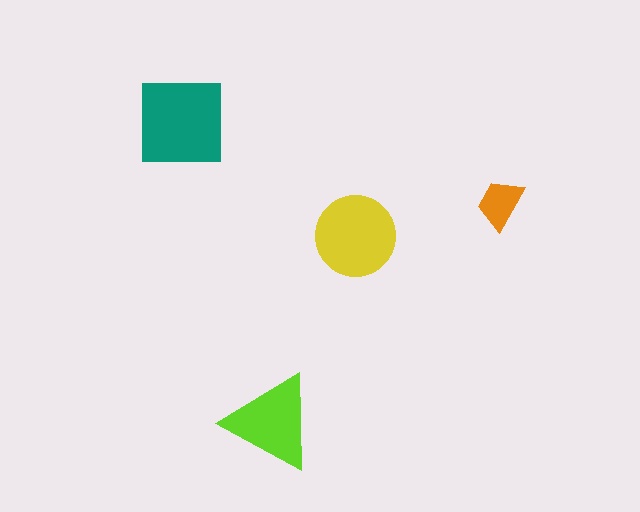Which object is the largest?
The teal square.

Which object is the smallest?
The orange trapezoid.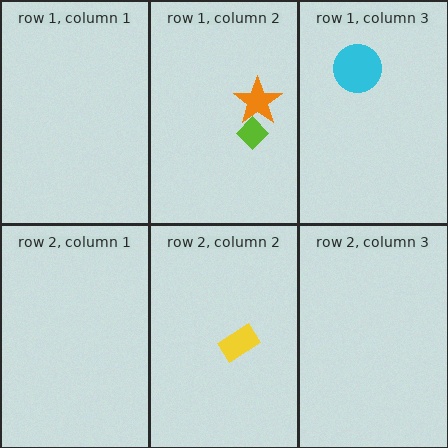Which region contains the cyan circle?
The row 1, column 3 region.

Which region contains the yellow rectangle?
The row 2, column 2 region.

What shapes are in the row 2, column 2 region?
The yellow rectangle.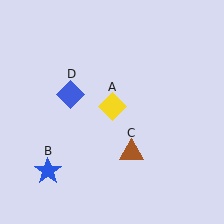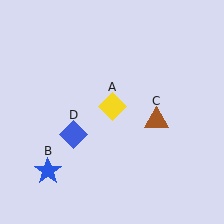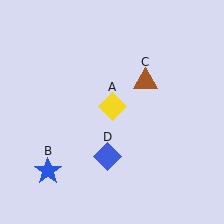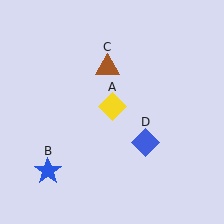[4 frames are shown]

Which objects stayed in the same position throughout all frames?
Yellow diamond (object A) and blue star (object B) remained stationary.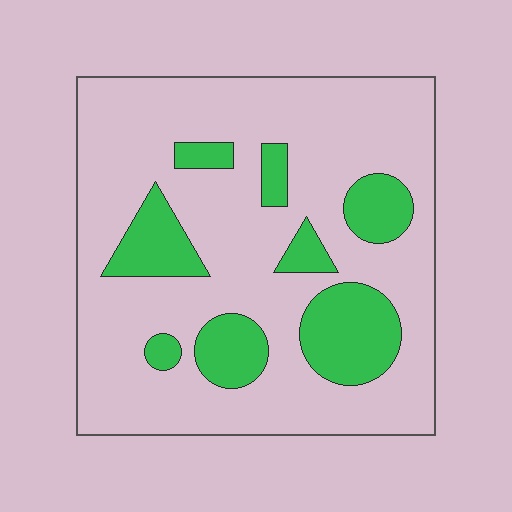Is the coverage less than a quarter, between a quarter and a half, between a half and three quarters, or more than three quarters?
Less than a quarter.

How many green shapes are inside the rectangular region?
8.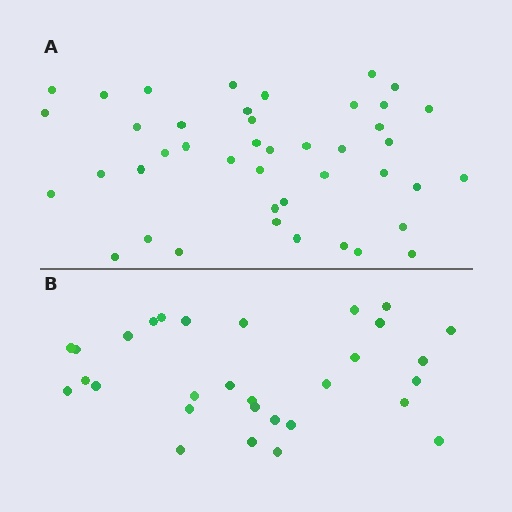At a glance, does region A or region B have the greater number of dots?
Region A (the top region) has more dots.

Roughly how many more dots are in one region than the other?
Region A has approximately 15 more dots than region B.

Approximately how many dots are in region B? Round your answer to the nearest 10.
About 30 dots.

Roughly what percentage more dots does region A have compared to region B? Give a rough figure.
About 45% more.